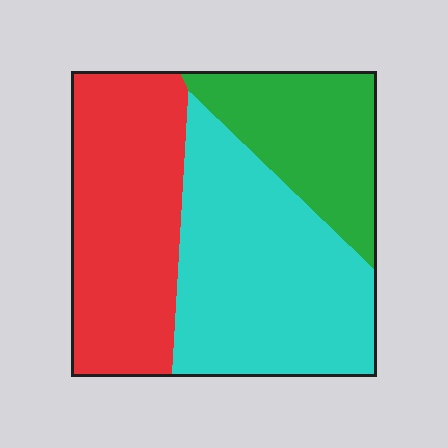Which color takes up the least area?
Green, at roughly 20%.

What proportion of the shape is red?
Red covers 36% of the shape.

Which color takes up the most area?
Cyan, at roughly 40%.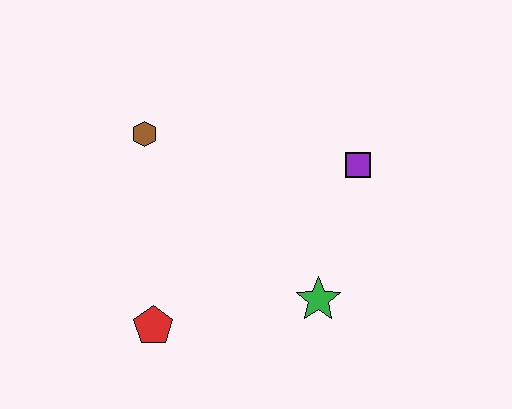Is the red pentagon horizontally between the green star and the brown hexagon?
Yes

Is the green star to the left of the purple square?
Yes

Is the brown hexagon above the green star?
Yes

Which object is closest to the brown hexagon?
The red pentagon is closest to the brown hexagon.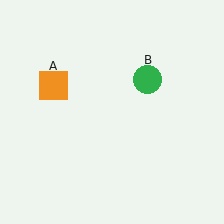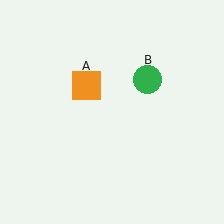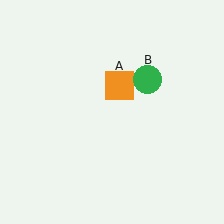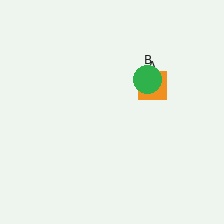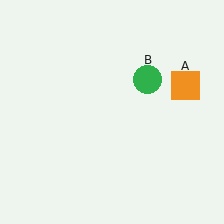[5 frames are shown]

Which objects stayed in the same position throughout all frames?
Green circle (object B) remained stationary.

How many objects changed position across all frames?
1 object changed position: orange square (object A).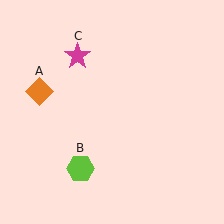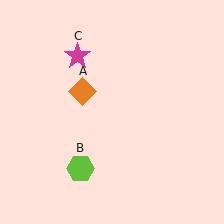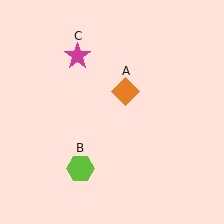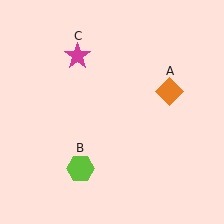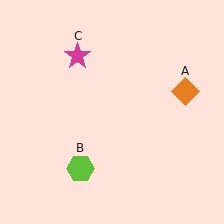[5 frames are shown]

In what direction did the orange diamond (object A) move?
The orange diamond (object A) moved right.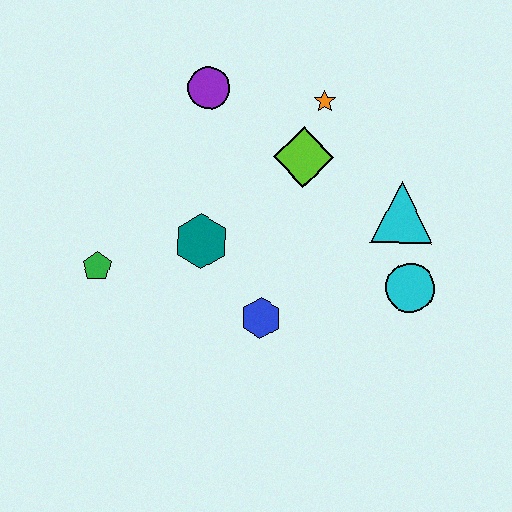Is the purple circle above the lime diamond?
Yes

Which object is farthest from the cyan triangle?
The green pentagon is farthest from the cyan triangle.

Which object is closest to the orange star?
The lime diamond is closest to the orange star.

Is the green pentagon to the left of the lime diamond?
Yes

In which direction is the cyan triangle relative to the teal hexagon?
The cyan triangle is to the right of the teal hexagon.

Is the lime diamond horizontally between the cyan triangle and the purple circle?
Yes